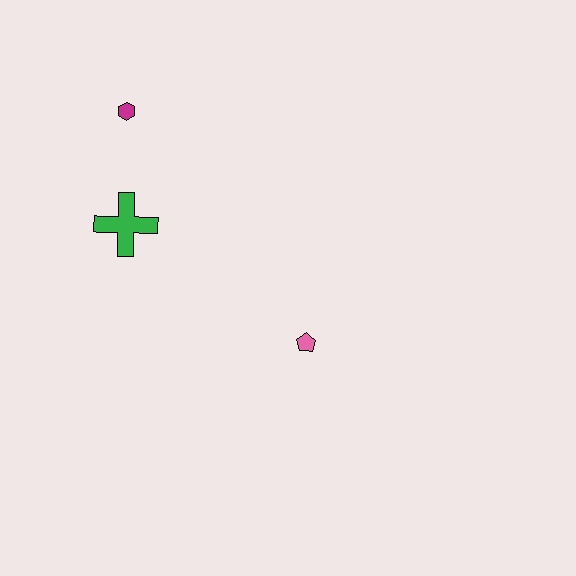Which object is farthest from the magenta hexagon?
The pink pentagon is farthest from the magenta hexagon.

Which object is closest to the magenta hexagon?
The green cross is closest to the magenta hexagon.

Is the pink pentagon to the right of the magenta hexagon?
Yes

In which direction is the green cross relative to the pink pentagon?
The green cross is to the left of the pink pentagon.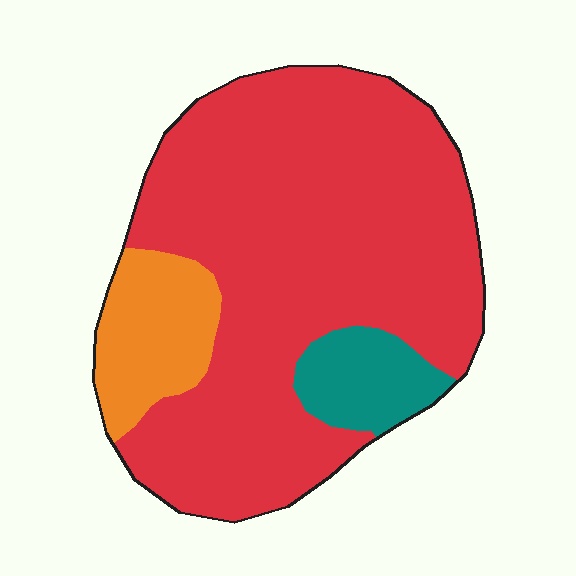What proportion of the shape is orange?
Orange covers about 15% of the shape.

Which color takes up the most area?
Red, at roughly 80%.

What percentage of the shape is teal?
Teal takes up about one tenth (1/10) of the shape.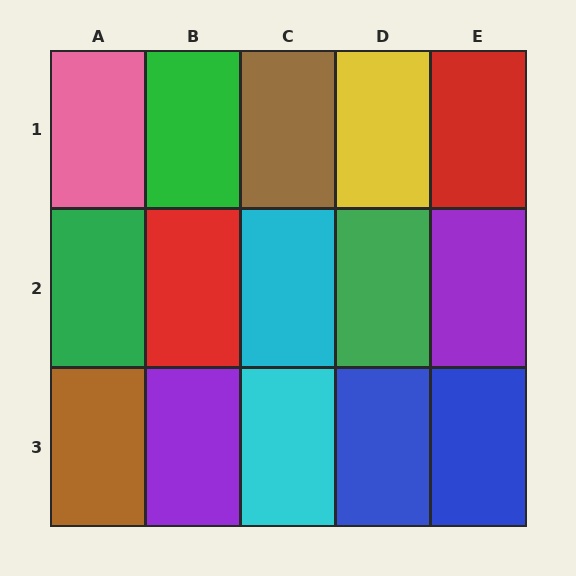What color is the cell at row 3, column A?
Brown.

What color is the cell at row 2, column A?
Green.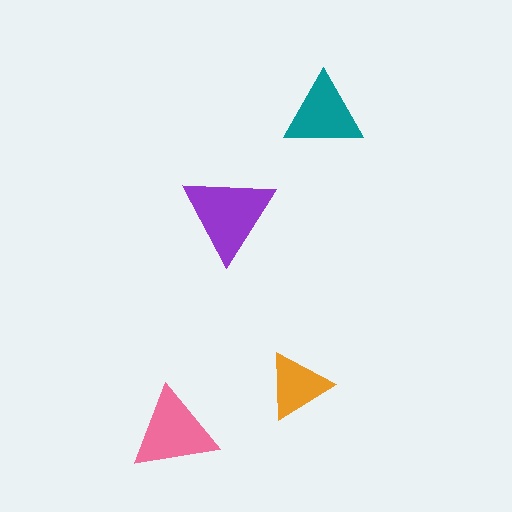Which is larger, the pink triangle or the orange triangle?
The pink one.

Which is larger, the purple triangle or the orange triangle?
The purple one.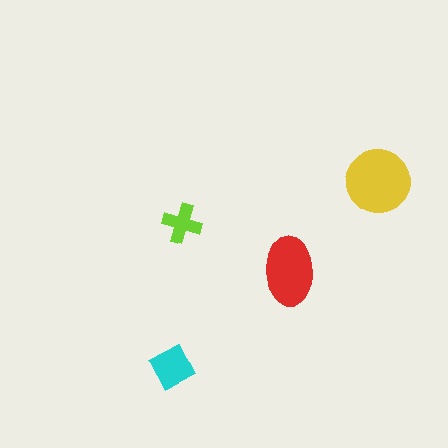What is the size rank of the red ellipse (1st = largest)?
2nd.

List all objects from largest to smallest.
The yellow circle, the red ellipse, the cyan diamond, the lime cross.